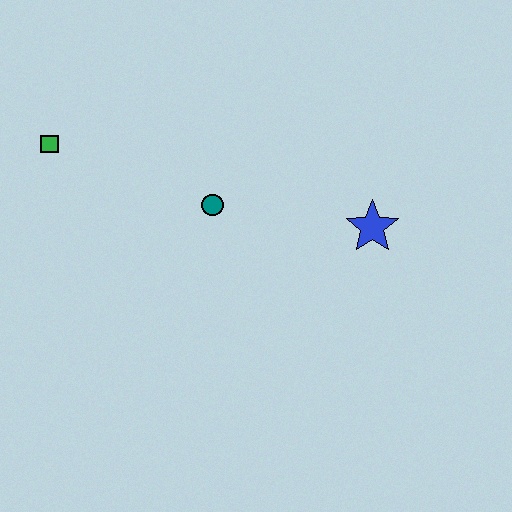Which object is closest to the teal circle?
The blue star is closest to the teal circle.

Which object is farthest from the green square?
The blue star is farthest from the green square.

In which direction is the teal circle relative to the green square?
The teal circle is to the right of the green square.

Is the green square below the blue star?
No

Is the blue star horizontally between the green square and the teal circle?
No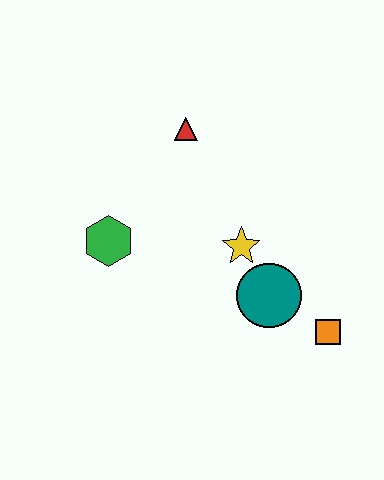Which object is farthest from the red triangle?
The orange square is farthest from the red triangle.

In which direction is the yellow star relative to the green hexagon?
The yellow star is to the right of the green hexagon.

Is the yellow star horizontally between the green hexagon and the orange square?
Yes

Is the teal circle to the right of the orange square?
No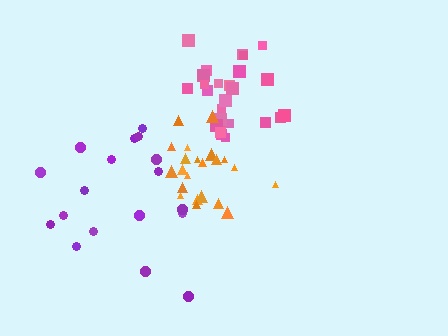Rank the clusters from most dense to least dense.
pink, orange, purple.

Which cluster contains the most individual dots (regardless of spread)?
Pink (26).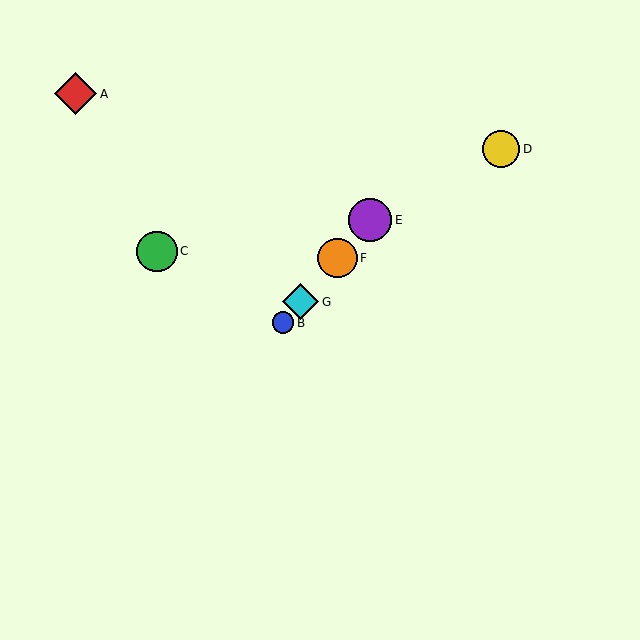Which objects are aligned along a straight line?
Objects B, E, F, G are aligned along a straight line.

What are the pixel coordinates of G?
Object G is at (301, 302).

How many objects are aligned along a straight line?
4 objects (B, E, F, G) are aligned along a straight line.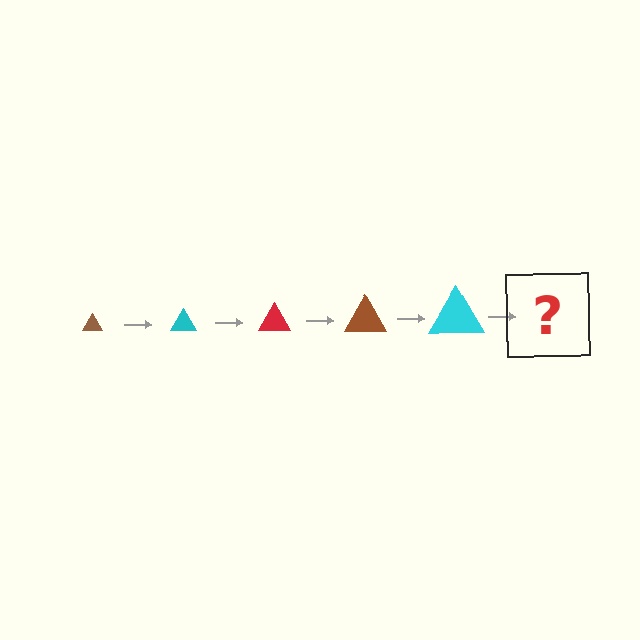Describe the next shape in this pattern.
It should be a red triangle, larger than the previous one.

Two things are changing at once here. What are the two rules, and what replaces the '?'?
The two rules are that the triangle grows larger each step and the color cycles through brown, cyan, and red. The '?' should be a red triangle, larger than the previous one.